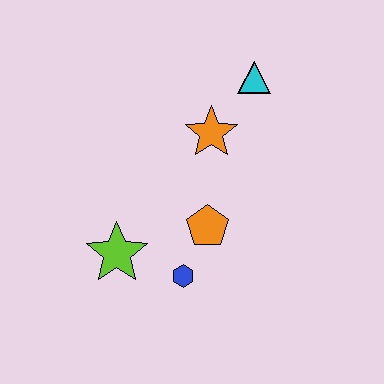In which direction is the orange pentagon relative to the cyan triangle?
The orange pentagon is below the cyan triangle.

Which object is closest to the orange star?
The cyan triangle is closest to the orange star.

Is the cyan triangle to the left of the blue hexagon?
No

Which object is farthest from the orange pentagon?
The cyan triangle is farthest from the orange pentagon.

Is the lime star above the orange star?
No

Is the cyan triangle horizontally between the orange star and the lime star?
No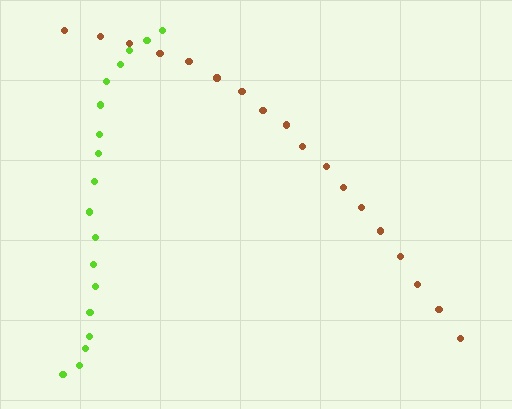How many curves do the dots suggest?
There are 2 distinct paths.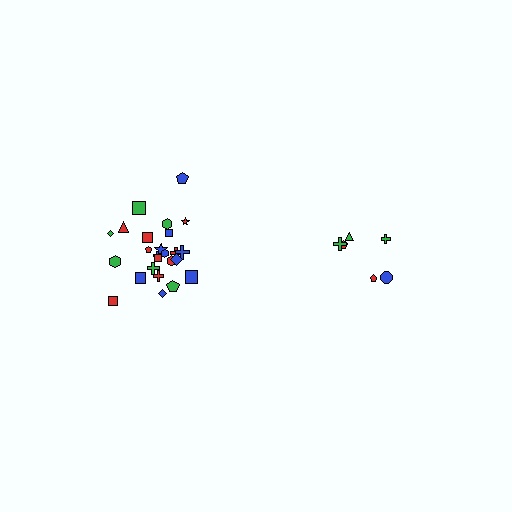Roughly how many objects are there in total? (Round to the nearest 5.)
Roughly 30 objects in total.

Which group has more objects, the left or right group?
The left group.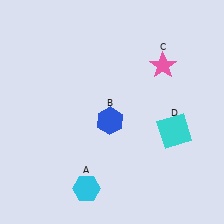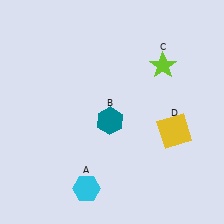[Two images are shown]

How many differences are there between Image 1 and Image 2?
There are 3 differences between the two images.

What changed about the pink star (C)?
In Image 1, C is pink. In Image 2, it changed to lime.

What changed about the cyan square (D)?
In Image 1, D is cyan. In Image 2, it changed to yellow.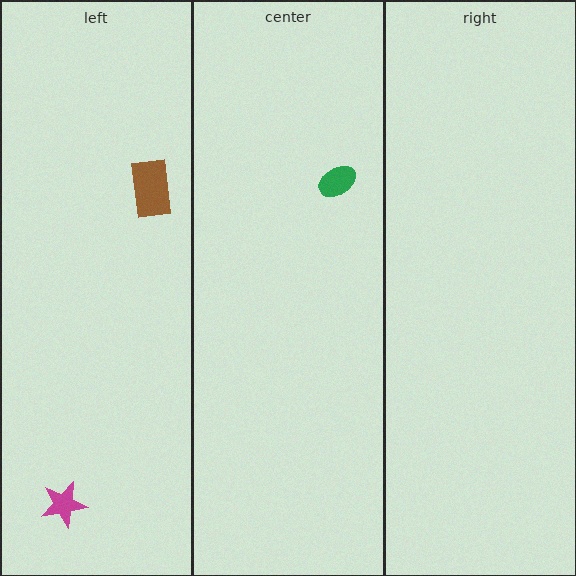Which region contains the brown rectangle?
The left region.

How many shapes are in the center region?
1.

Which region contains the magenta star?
The left region.